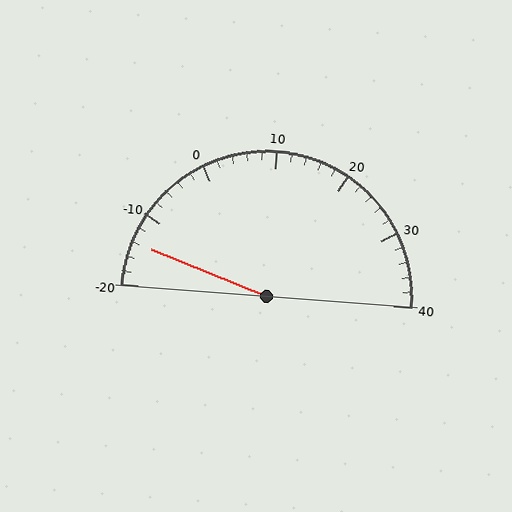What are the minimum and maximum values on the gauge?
The gauge ranges from -20 to 40.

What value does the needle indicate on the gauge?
The needle indicates approximately -14.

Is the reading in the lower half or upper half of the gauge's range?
The reading is in the lower half of the range (-20 to 40).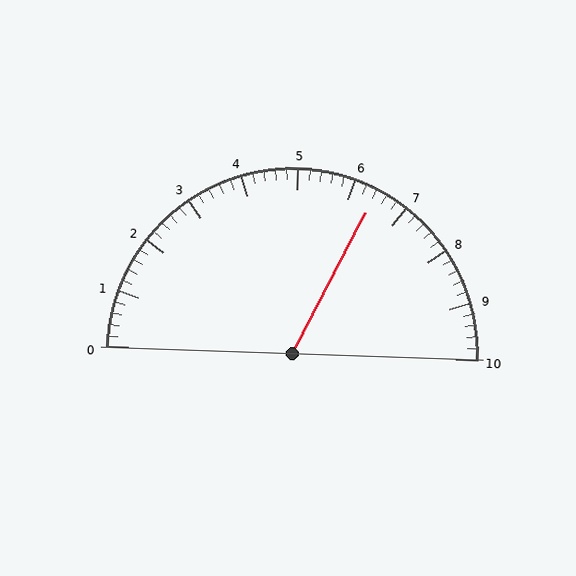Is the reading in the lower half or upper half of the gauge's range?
The reading is in the upper half of the range (0 to 10).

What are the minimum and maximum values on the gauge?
The gauge ranges from 0 to 10.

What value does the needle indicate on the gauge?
The needle indicates approximately 6.4.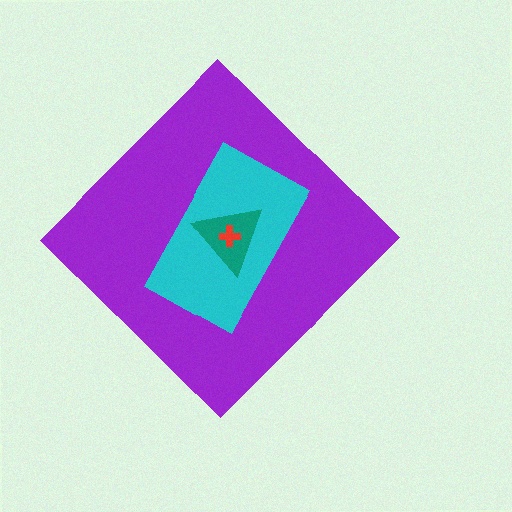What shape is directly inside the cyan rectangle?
The teal triangle.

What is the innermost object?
The red cross.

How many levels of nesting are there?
4.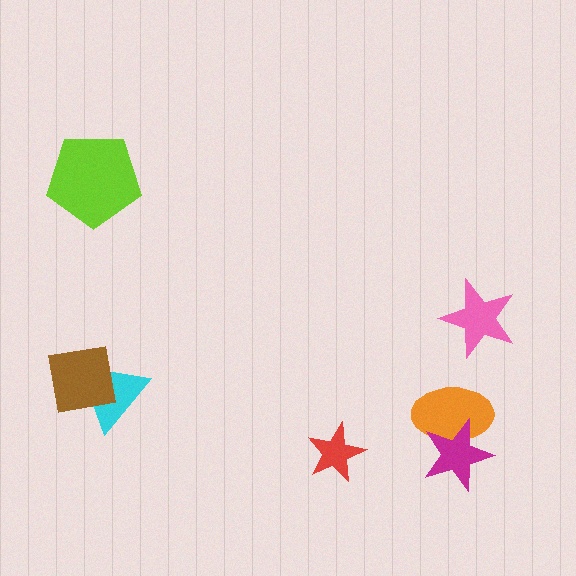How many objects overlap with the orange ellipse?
1 object overlaps with the orange ellipse.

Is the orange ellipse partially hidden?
Yes, it is partially covered by another shape.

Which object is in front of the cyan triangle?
The brown square is in front of the cyan triangle.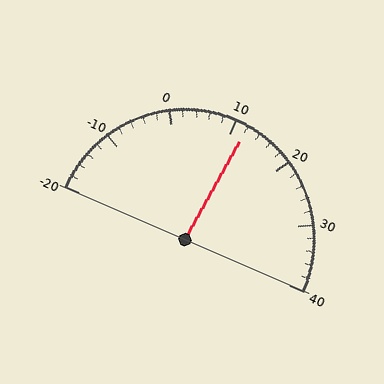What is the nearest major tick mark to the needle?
The nearest major tick mark is 10.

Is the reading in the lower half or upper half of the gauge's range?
The reading is in the upper half of the range (-20 to 40).